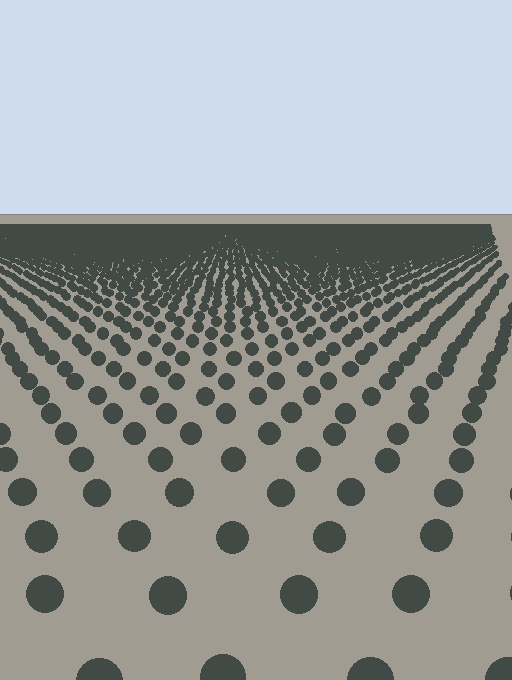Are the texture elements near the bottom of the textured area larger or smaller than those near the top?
Larger. Near the bottom, elements are closer to the viewer and appear at a bigger on-screen size.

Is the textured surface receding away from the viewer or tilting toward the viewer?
The surface is receding away from the viewer. Texture elements get smaller and denser toward the top.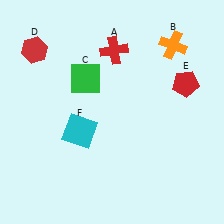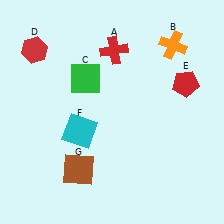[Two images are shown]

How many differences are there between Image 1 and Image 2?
There is 1 difference between the two images.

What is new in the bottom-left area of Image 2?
A brown square (G) was added in the bottom-left area of Image 2.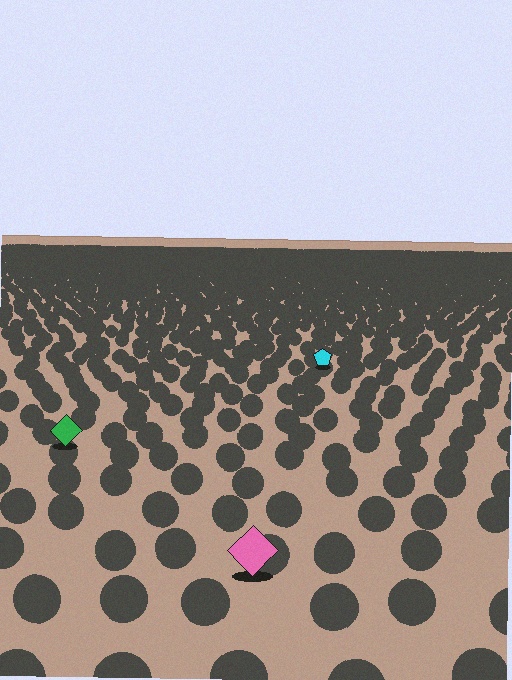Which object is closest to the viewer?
The pink diamond is closest. The texture marks near it are larger and more spread out.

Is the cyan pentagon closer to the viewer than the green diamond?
No. The green diamond is closer — you can tell from the texture gradient: the ground texture is coarser near it.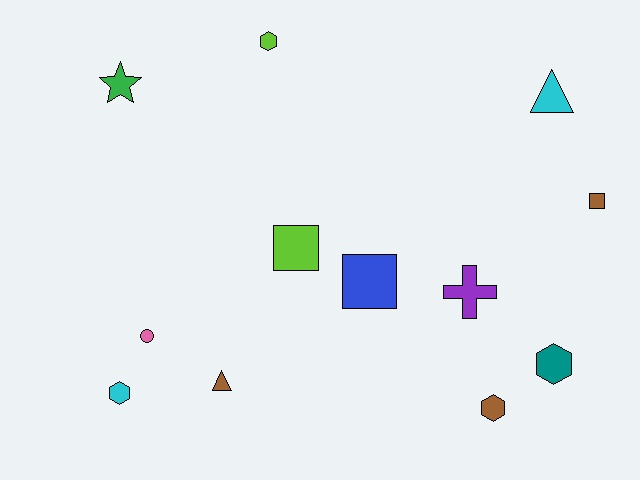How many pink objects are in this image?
There is 1 pink object.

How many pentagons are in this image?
There are no pentagons.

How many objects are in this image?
There are 12 objects.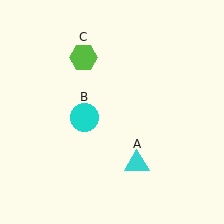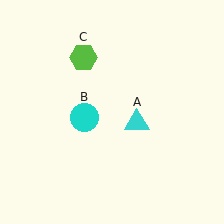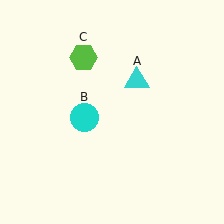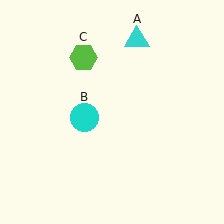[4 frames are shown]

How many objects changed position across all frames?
1 object changed position: cyan triangle (object A).